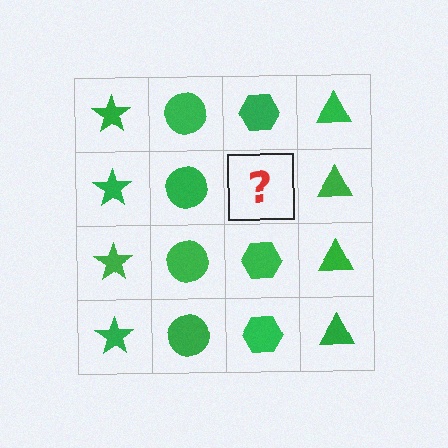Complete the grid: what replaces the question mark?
The question mark should be replaced with a green hexagon.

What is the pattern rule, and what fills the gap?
The rule is that each column has a consistent shape. The gap should be filled with a green hexagon.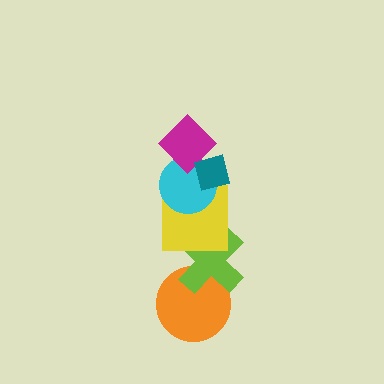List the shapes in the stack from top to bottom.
From top to bottom: the teal square, the magenta diamond, the cyan circle, the yellow square, the lime cross, the orange circle.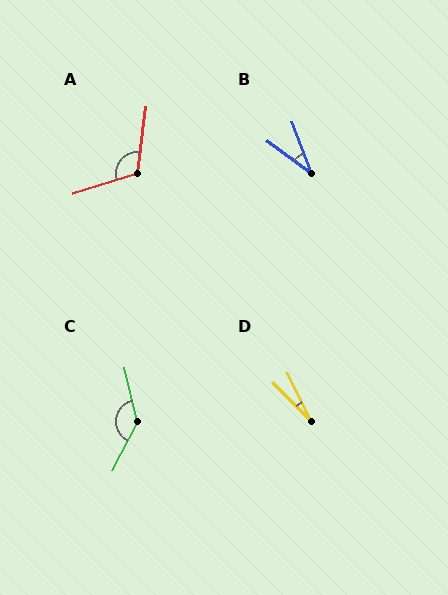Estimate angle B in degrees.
Approximately 33 degrees.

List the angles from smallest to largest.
D (18°), B (33°), A (114°), C (140°).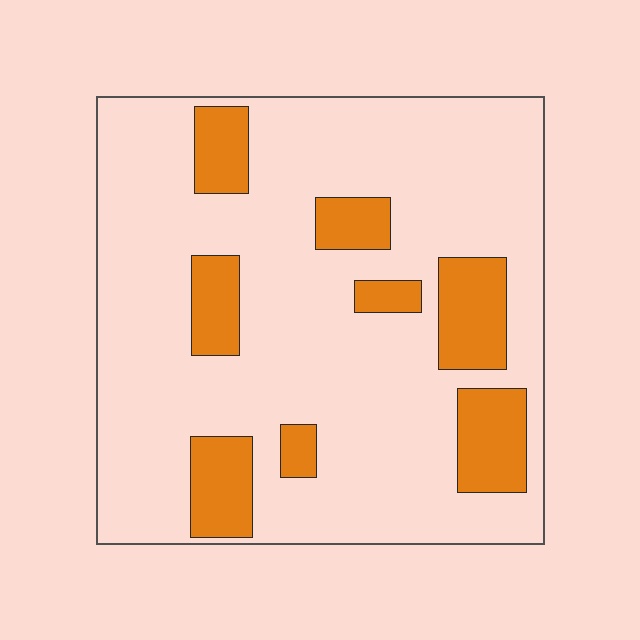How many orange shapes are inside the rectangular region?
8.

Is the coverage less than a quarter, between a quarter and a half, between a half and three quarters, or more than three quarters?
Less than a quarter.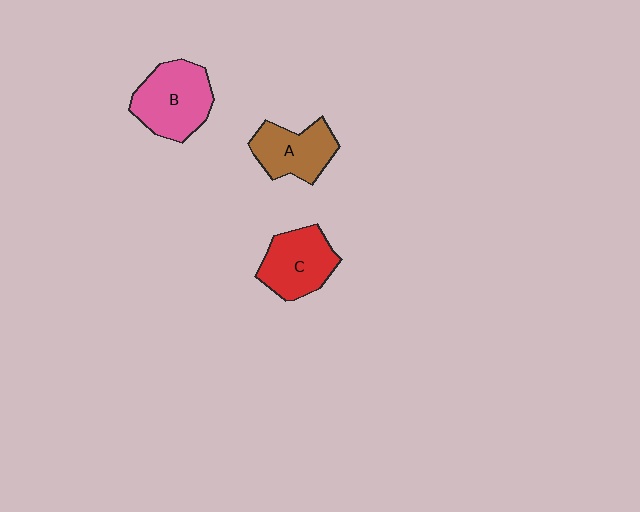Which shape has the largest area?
Shape B (pink).